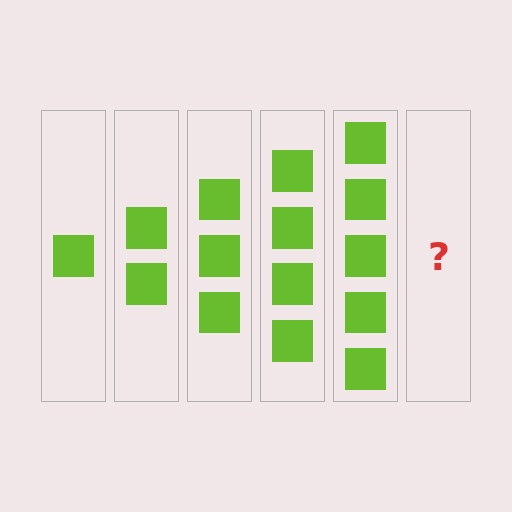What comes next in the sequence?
The next element should be 6 squares.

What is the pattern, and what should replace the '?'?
The pattern is that each step adds one more square. The '?' should be 6 squares.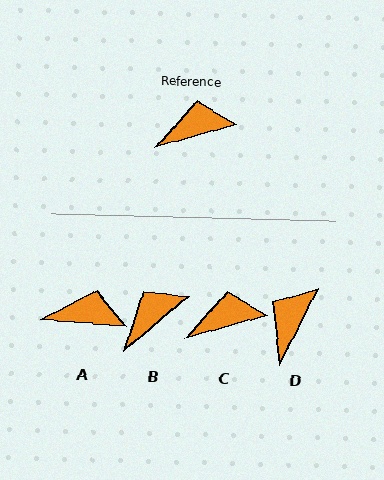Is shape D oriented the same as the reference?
No, it is off by about 47 degrees.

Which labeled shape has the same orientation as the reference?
C.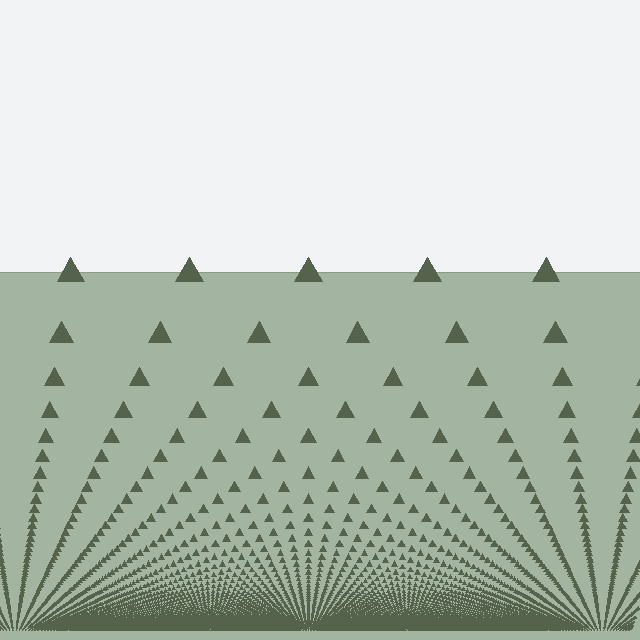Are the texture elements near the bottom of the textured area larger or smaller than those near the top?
Smaller. The gradient is inverted — elements near the bottom are smaller and denser.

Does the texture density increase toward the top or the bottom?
Density increases toward the bottom.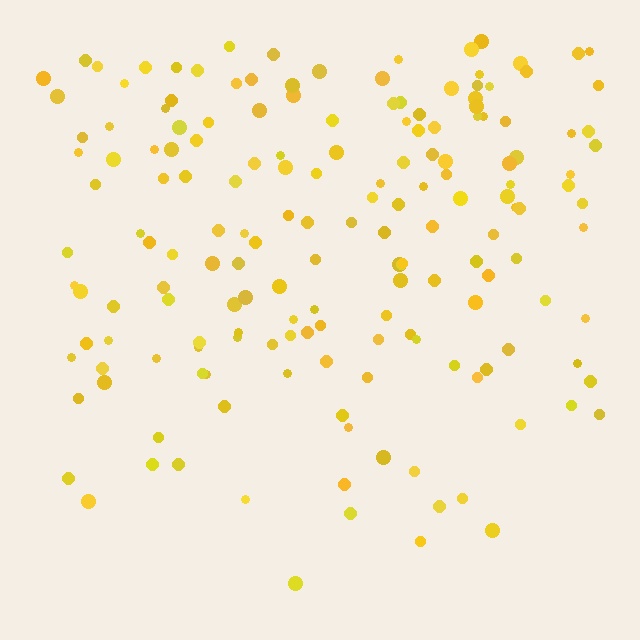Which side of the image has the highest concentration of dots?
The top.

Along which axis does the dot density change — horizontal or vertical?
Vertical.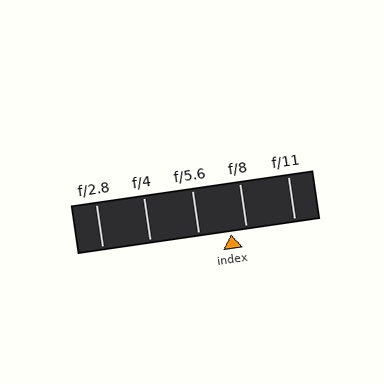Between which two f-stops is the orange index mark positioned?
The index mark is between f/5.6 and f/8.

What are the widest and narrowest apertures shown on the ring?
The widest aperture shown is f/2.8 and the narrowest is f/11.